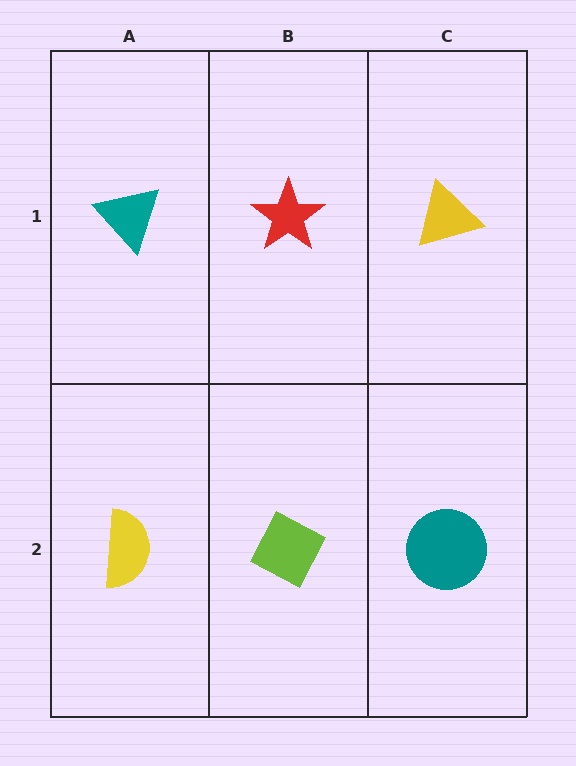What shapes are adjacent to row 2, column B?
A red star (row 1, column B), a yellow semicircle (row 2, column A), a teal circle (row 2, column C).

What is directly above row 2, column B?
A red star.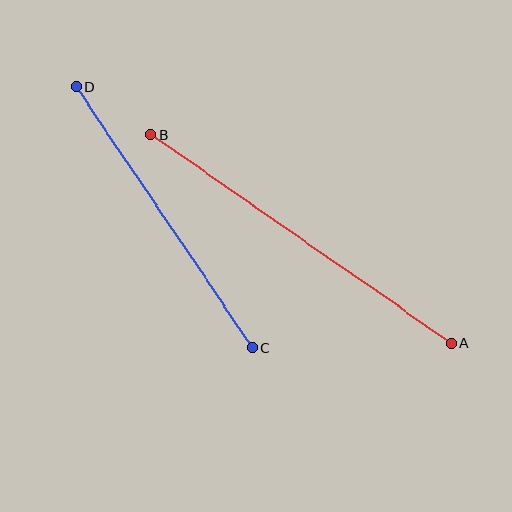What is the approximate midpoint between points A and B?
The midpoint is at approximately (301, 239) pixels.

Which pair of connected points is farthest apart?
Points A and B are farthest apart.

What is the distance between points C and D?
The distance is approximately 315 pixels.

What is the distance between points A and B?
The distance is approximately 366 pixels.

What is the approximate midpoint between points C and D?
The midpoint is at approximately (164, 217) pixels.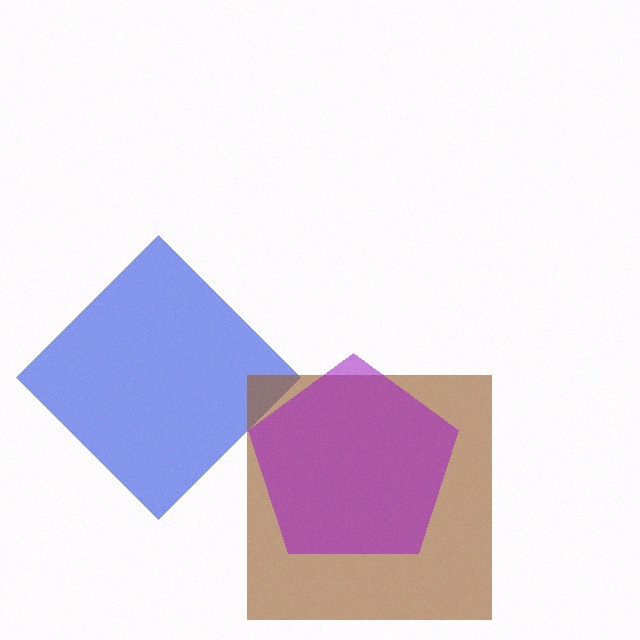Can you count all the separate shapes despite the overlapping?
Yes, there are 3 separate shapes.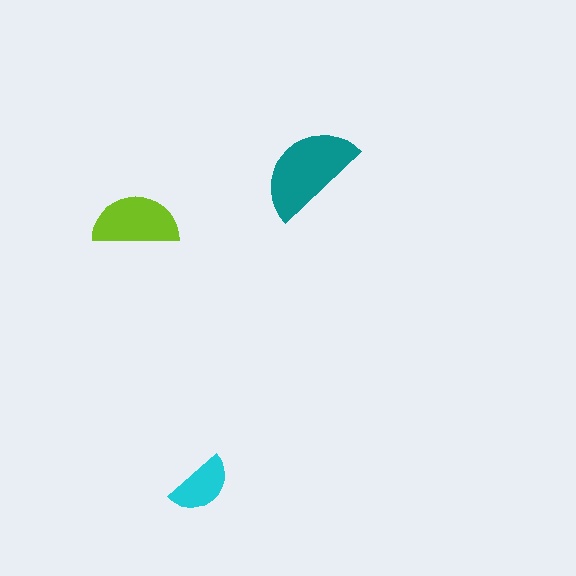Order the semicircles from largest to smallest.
the teal one, the lime one, the cyan one.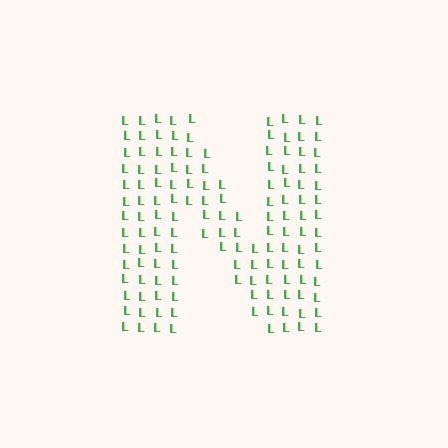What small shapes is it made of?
It is made of small letter L's.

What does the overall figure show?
The overall figure shows the letter N.